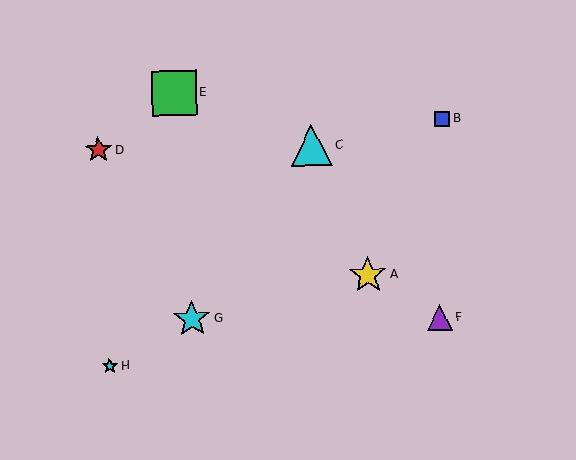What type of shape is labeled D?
Shape D is a red star.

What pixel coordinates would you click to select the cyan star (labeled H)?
Click at (110, 366) to select the cyan star H.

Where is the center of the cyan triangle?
The center of the cyan triangle is at (311, 145).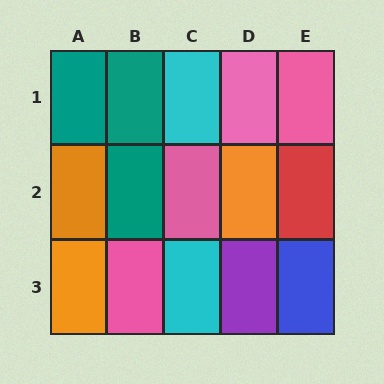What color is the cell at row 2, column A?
Orange.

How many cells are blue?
1 cell is blue.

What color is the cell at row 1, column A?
Teal.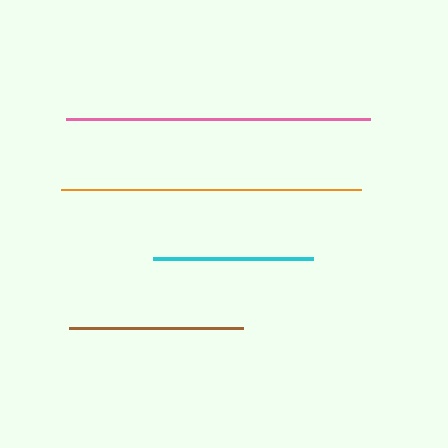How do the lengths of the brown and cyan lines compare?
The brown and cyan lines are approximately the same length.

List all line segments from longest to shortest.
From longest to shortest: pink, orange, brown, cyan.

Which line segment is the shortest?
The cyan line is the shortest at approximately 160 pixels.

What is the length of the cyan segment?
The cyan segment is approximately 160 pixels long.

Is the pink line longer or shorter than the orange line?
The pink line is longer than the orange line.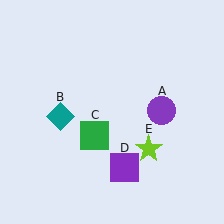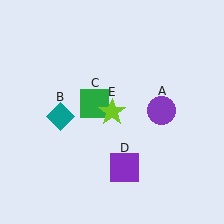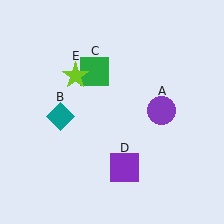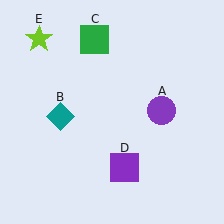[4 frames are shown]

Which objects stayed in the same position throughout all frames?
Purple circle (object A) and teal diamond (object B) and purple square (object D) remained stationary.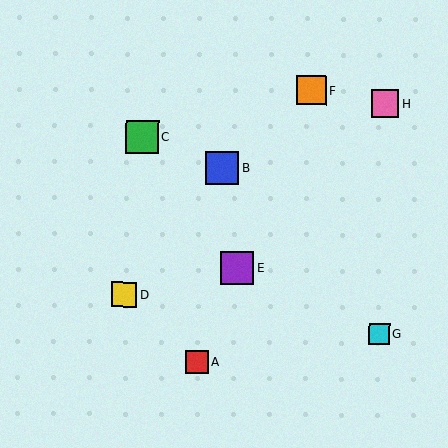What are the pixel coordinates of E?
Object E is at (237, 268).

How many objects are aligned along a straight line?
3 objects (A, E, F) are aligned along a straight line.